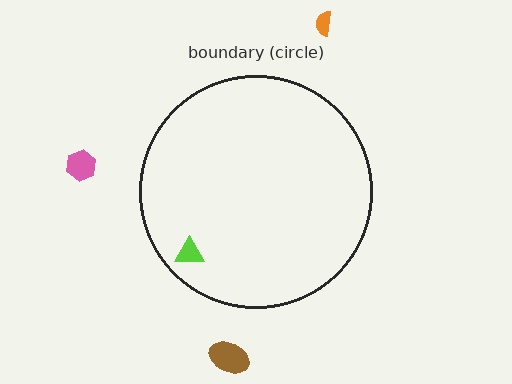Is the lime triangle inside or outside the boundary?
Inside.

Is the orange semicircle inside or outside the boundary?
Outside.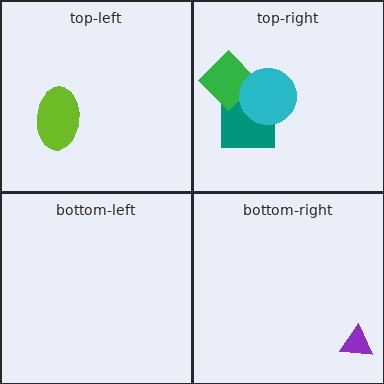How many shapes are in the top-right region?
3.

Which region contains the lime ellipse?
The top-left region.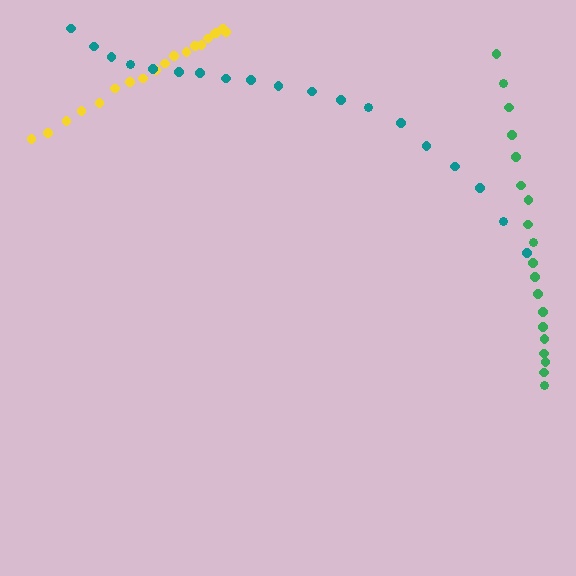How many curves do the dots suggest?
There are 3 distinct paths.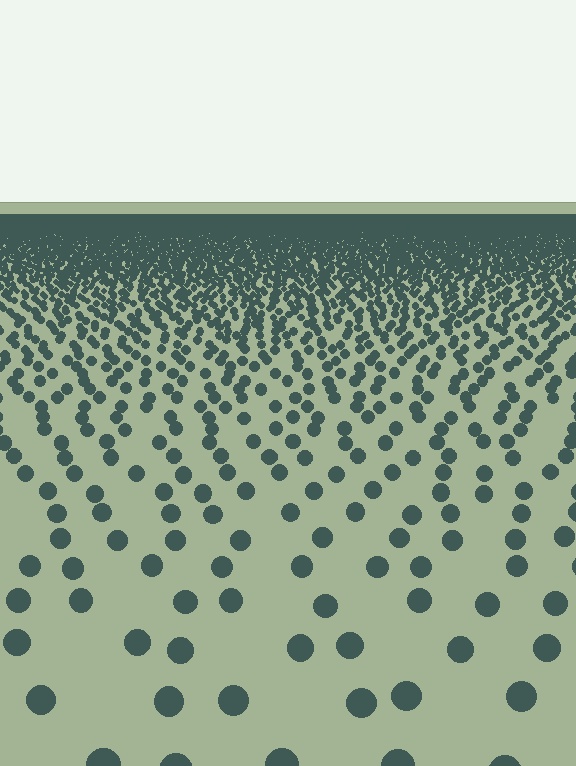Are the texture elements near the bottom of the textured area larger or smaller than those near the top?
Larger. Near the bottom, elements are closer to the viewer and appear at a bigger on-screen size.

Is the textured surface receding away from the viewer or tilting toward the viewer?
The surface is receding away from the viewer. Texture elements get smaller and denser toward the top.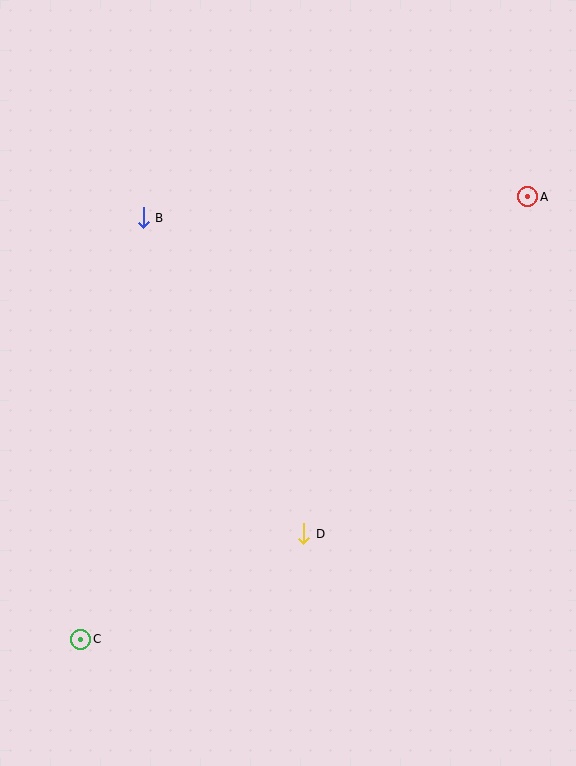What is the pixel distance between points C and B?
The distance between C and B is 426 pixels.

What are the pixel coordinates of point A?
Point A is at (528, 197).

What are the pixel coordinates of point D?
Point D is at (304, 534).